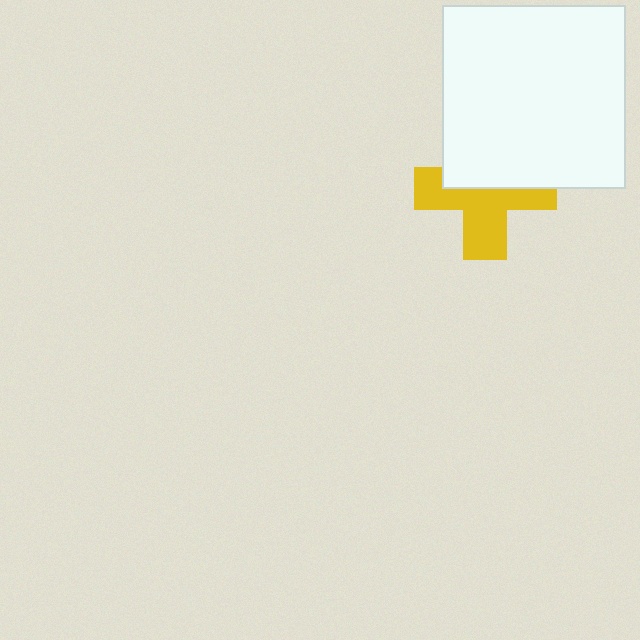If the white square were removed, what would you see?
You would see the complete yellow cross.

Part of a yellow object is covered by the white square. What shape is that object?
It is a cross.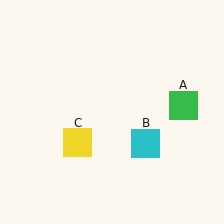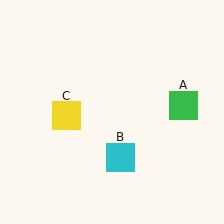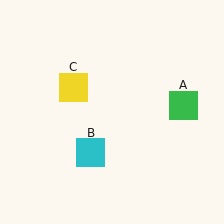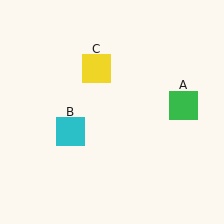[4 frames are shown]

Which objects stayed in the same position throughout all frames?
Green square (object A) remained stationary.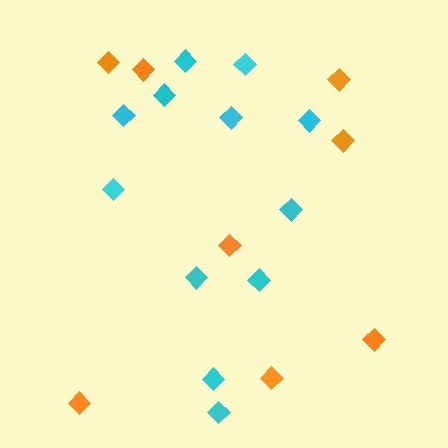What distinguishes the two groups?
There are 2 groups: one group of cyan diamonds (12) and one group of orange diamonds (8).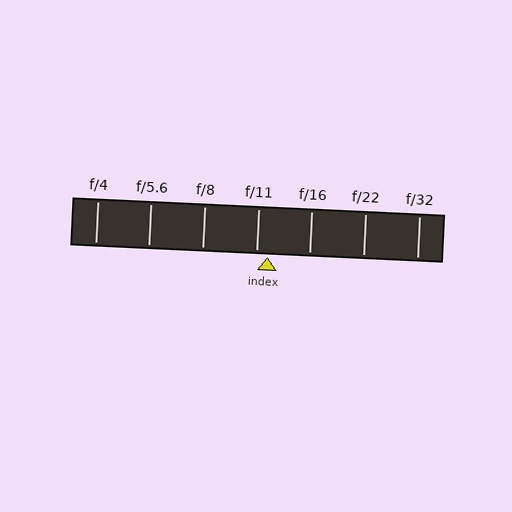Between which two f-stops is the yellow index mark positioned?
The index mark is between f/11 and f/16.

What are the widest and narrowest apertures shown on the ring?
The widest aperture shown is f/4 and the narrowest is f/32.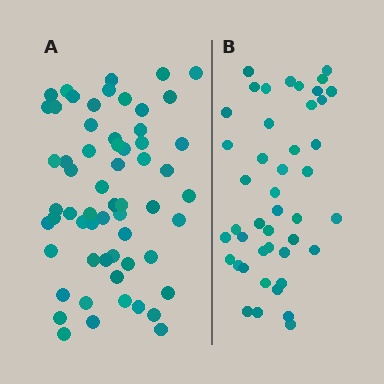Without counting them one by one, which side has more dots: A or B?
Region A (the left region) has more dots.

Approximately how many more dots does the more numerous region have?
Region A has approximately 15 more dots than region B.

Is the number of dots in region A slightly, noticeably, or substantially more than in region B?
Region A has noticeably more, but not dramatically so. The ratio is roughly 1.4 to 1.